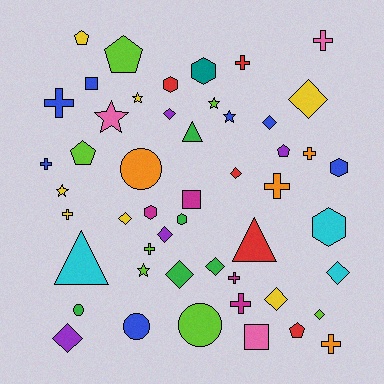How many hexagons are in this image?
There are 6 hexagons.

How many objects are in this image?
There are 50 objects.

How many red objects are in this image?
There are 5 red objects.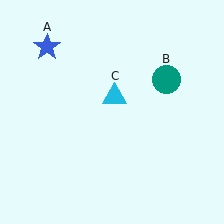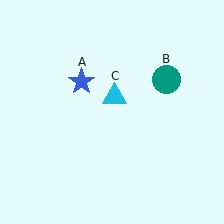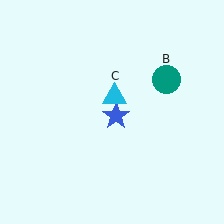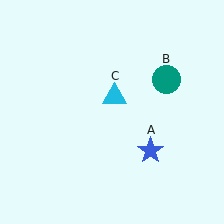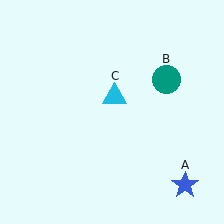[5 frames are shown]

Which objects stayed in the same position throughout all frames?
Teal circle (object B) and cyan triangle (object C) remained stationary.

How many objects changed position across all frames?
1 object changed position: blue star (object A).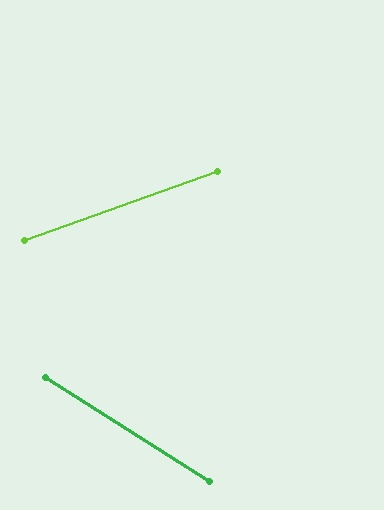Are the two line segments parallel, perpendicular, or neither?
Neither parallel nor perpendicular — they differ by about 52°.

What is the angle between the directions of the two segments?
Approximately 52 degrees.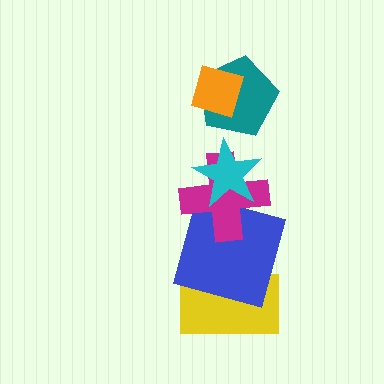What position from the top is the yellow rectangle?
The yellow rectangle is 6th from the top.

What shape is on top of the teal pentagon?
The orange diamond is on top of the teal pentagon.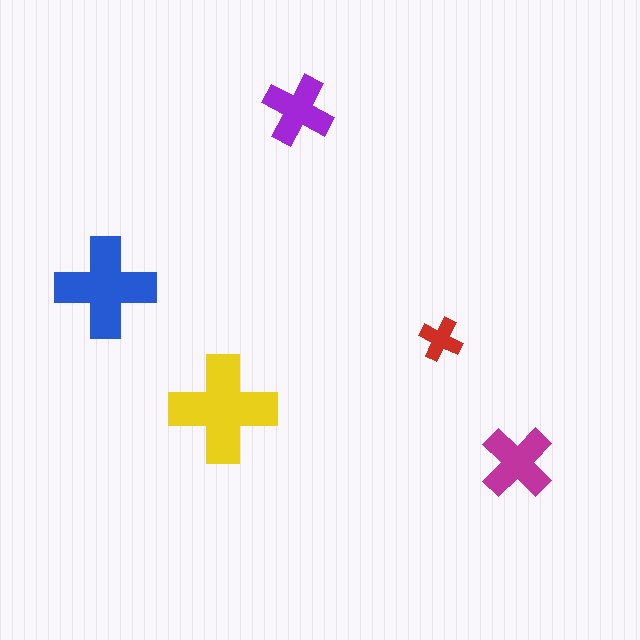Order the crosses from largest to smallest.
the yellow one, the blue one, the magenta one, the purple one, the red one.